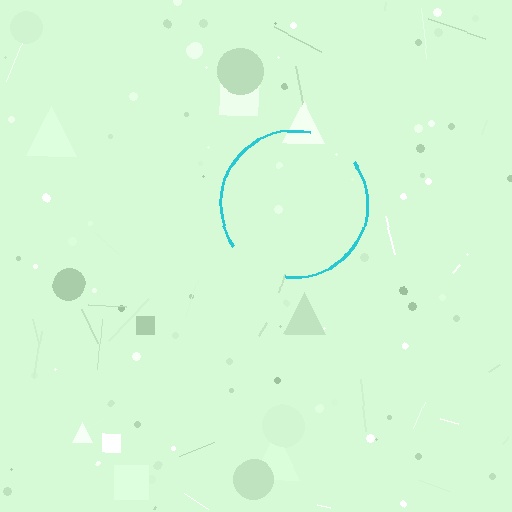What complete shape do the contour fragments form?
The contour fragments form a circle.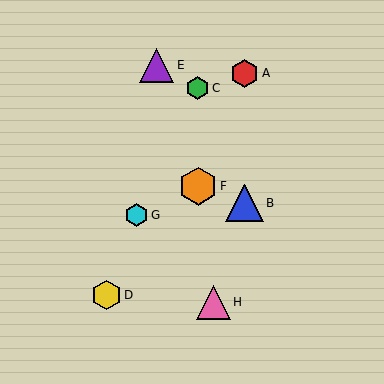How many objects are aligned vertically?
2 objects (A, B) are aligned vertically.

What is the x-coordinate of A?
Object A is at x≈244.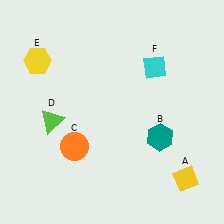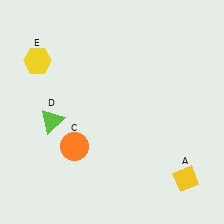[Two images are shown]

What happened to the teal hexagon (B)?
The teal hexagon (B) was removed in Image 2. It was in the bottom-right area of Image 1.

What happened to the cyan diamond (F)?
The cyan diamond (F) was removed in Image 2. It was in the top-right area of Image 1.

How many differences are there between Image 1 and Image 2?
There are 2 differences between the two images.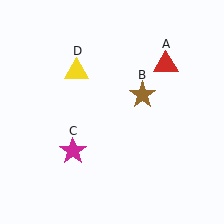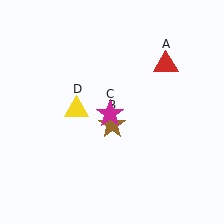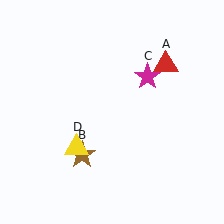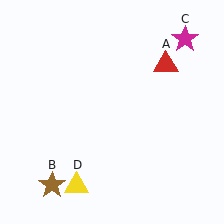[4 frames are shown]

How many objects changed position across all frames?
3 objects changed position: brown star (object B), magenta star (object C), yellow triangle (object D).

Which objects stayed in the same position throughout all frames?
Red triangle (object A) remained stationary.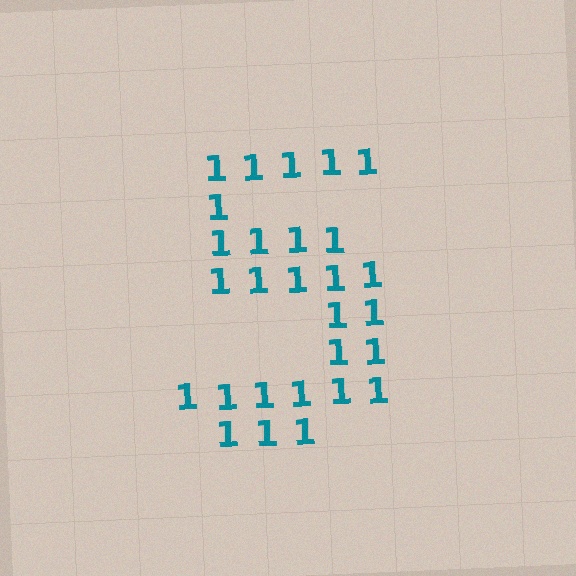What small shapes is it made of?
It is made of small digit 1's.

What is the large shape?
The large shape is the digit 5.